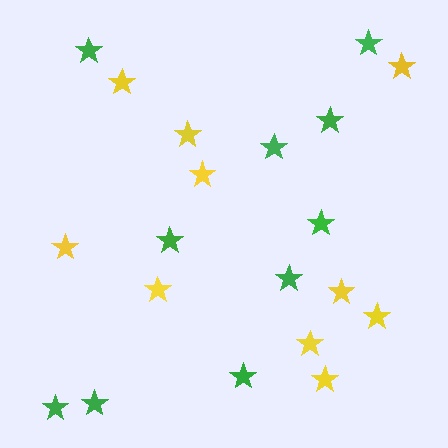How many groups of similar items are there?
There are 2 groups: one group of yellow stars (10) and one group of green stars (10).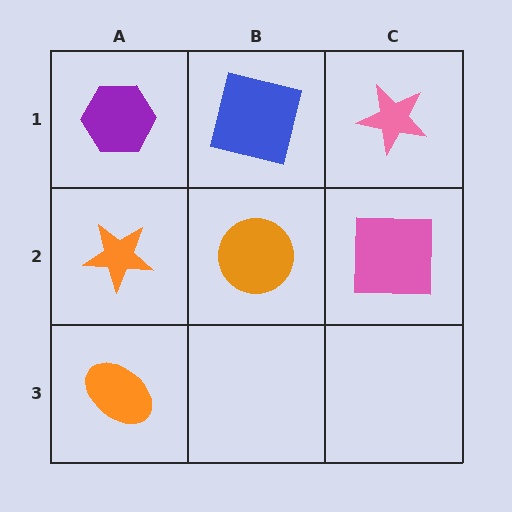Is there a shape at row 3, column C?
No, that cell is empty.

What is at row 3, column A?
An orange ellipse.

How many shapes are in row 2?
3 shapes.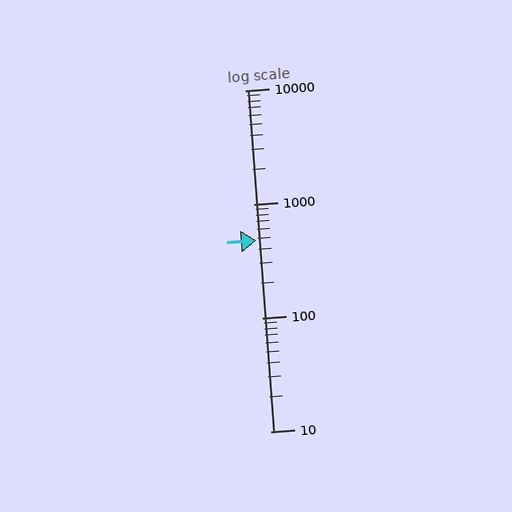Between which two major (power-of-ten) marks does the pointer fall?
The pointer is between 100 and 1000.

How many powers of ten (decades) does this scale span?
The scale spans 3 decades, from 10 to 10000.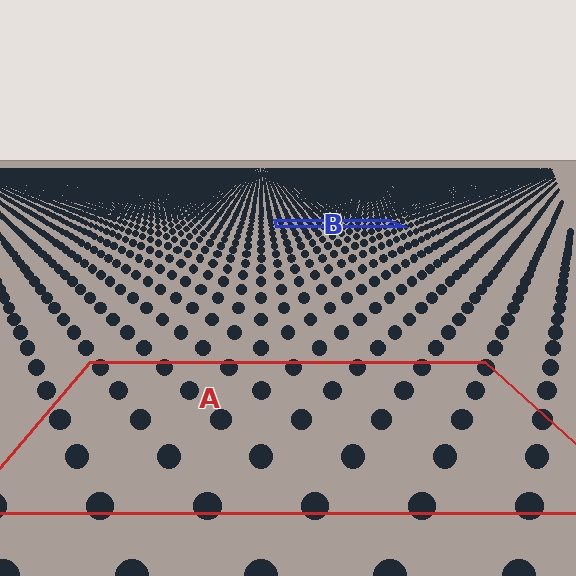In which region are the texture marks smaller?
The texture marks are smaller in region B, because it is farther away.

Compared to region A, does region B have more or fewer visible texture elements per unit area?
Region B has more texture elements per unit area — they are packed more densely because it is farther away.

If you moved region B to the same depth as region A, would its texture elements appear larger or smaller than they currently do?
They would appear larger. At a closer depth, the same texture elements are projected at a bigger on-screen size.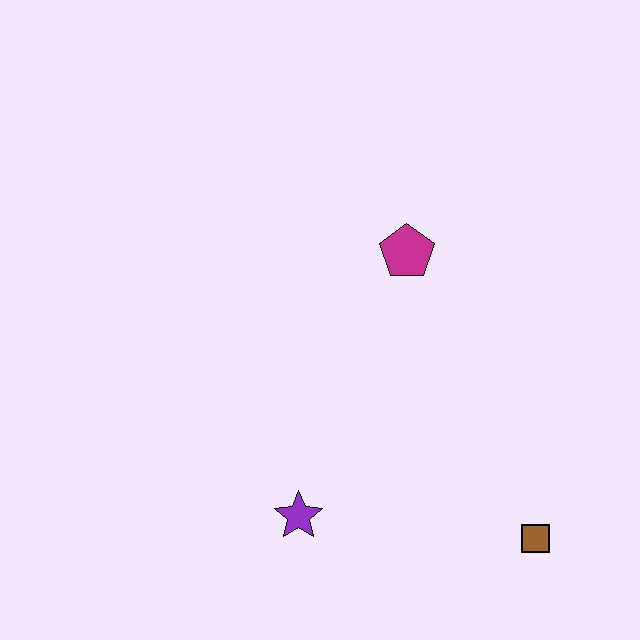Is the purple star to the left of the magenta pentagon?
Yes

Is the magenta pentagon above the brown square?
Yes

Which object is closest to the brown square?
The purple star is closest to the brown square.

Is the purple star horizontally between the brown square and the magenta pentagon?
No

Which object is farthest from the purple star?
The magenta pentagon is farthest from the purple star.